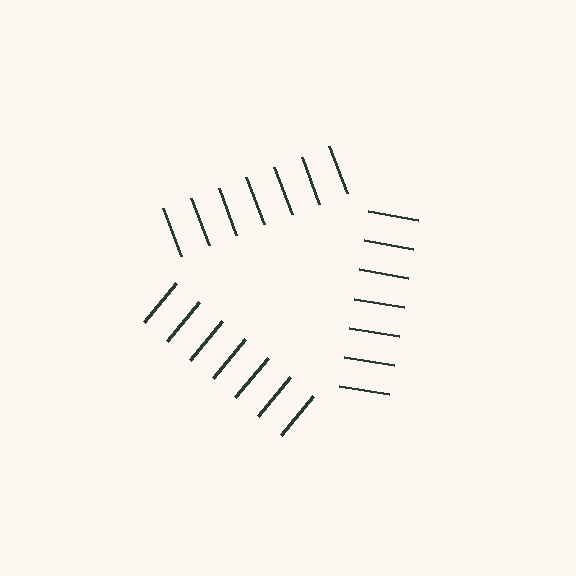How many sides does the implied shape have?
3 sides — the line-ends trace a triangle.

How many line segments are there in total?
21 — 7 along each of the 3 edges.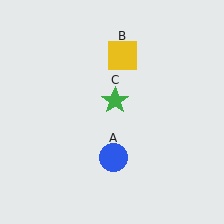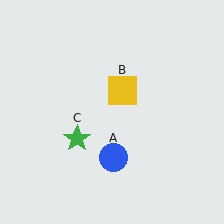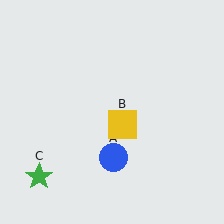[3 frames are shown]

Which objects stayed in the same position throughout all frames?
Blue circle (object A) remained stationary.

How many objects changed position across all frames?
2 objects changed position: yellow square (object B), green star (object C).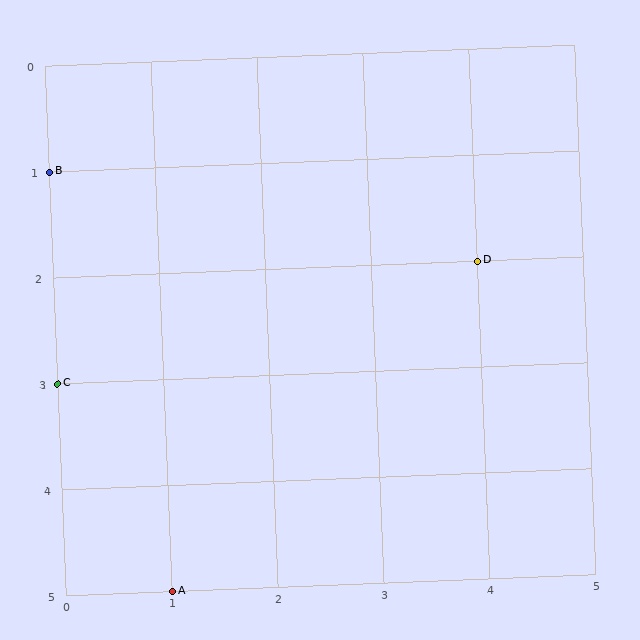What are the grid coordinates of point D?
Point D is at grid coordinates (4, 2).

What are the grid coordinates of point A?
Point A is at grid coordinates (1, 5).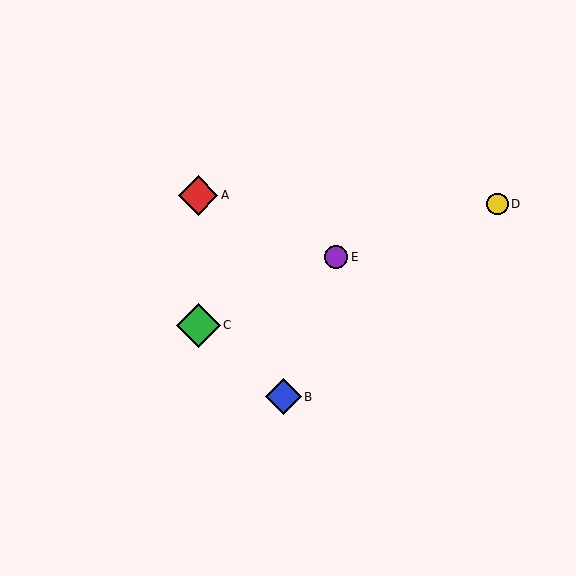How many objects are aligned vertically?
2 objects (A, C) are aligned vertically.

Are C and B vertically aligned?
No, C is at x≈198 and B is at x≈284.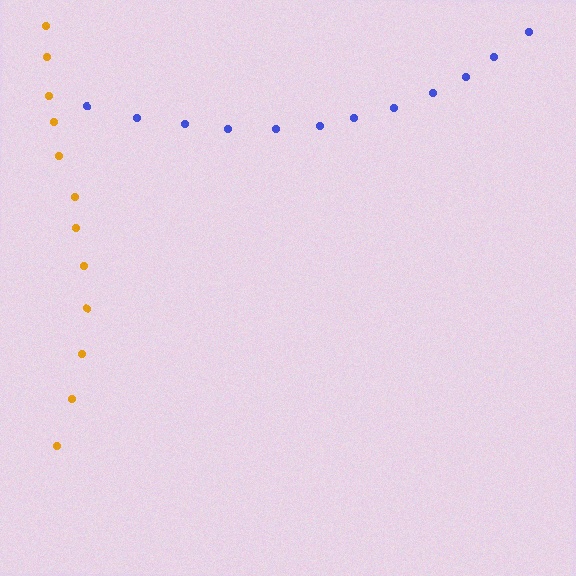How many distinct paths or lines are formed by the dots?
There are 2 distinct paths.